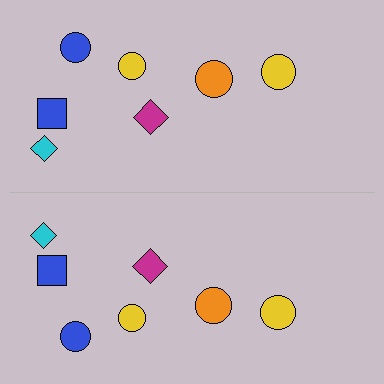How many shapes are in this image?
There are 14 shapes in this image.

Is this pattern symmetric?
Yes, this pattern has bilateral (reflection) symmetry.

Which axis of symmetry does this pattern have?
The pattern has a horizontal axis of symmetry running through the center of the image.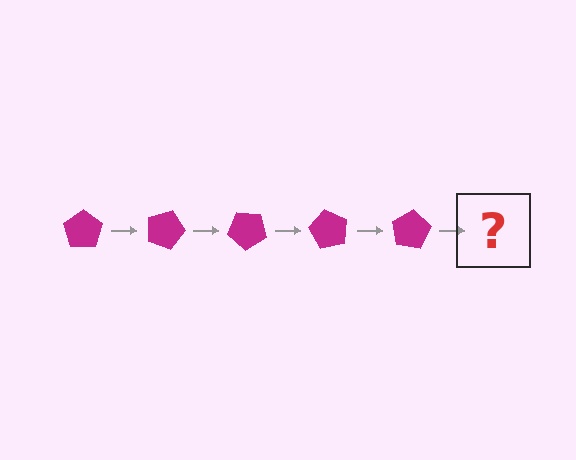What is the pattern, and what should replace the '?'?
The pattern is that the pentagon rotates 20 degrees each step. The '?' should be a magenta pentagon rotated 100 degrees.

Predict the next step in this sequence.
The next step is a magenta pentagon rotated 100 degrees.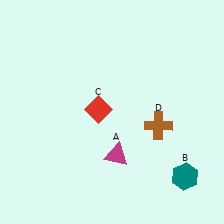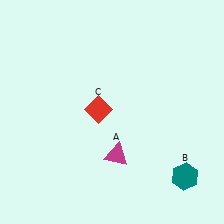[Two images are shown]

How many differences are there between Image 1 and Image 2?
There is 1 difference between the two images.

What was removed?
The brown cross (D) was removed in Image 2.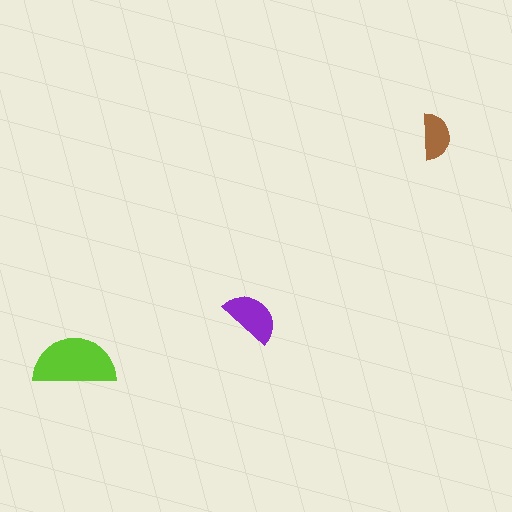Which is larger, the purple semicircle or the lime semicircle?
The lime one.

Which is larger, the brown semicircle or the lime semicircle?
The lime one.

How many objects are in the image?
There are 3 objects in the image.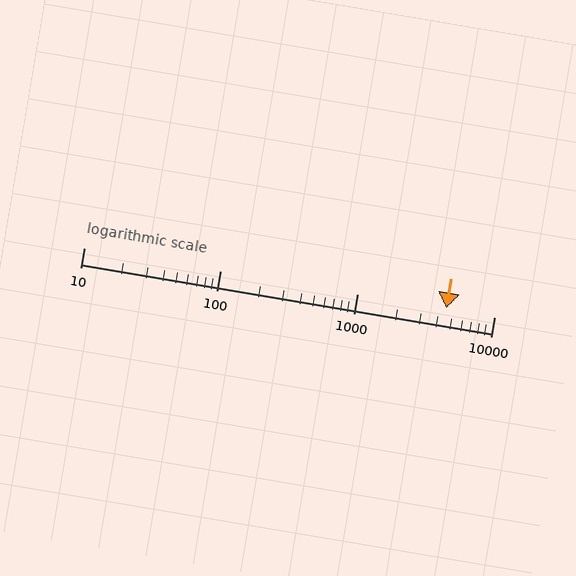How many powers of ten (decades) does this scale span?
The scale spans 3 decades, from 10 to 10000.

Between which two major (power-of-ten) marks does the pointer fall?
The pointer is between 1000 and 10000.